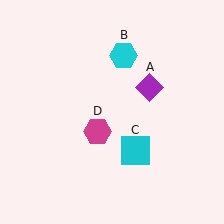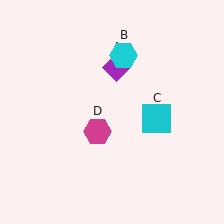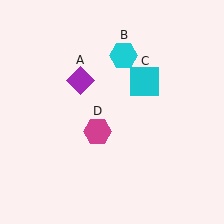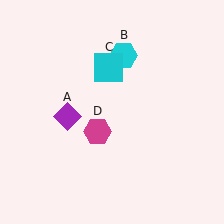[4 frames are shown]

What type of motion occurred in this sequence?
The purple diamond (object A), cyan square (object C) rotated counterclockwise around the center of the scene.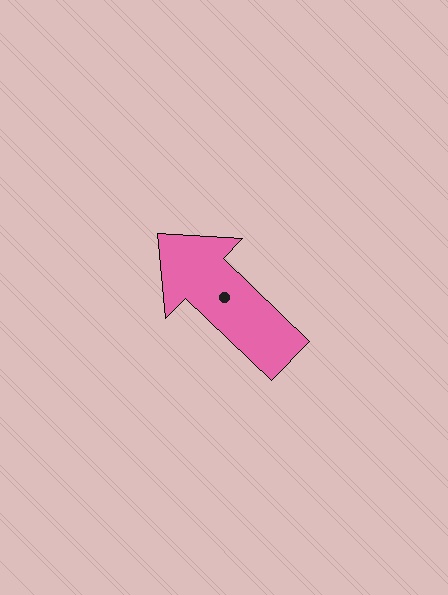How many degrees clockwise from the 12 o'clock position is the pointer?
Approximately 314 degrees.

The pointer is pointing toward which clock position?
Roughly 10 o'clock.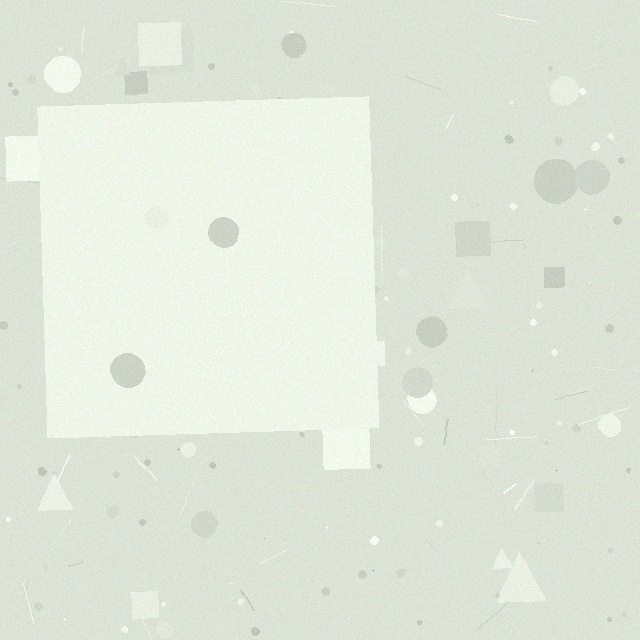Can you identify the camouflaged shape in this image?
The camouflaged shape is a square.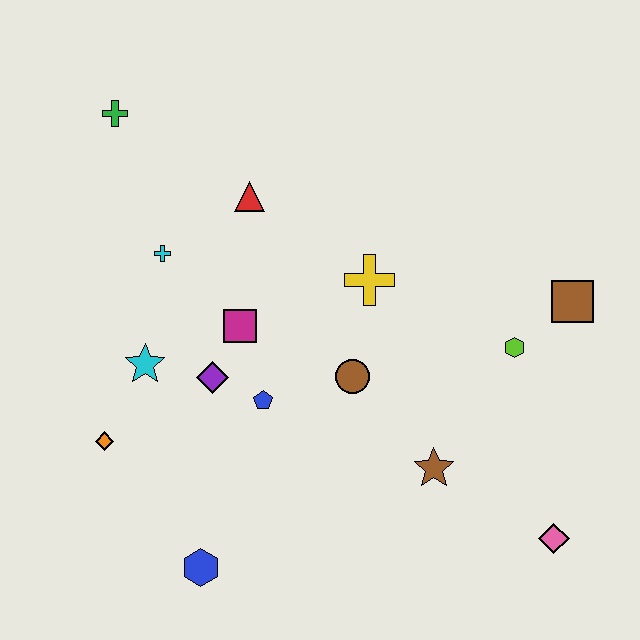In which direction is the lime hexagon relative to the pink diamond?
The lime hexagon is above the pink diamond.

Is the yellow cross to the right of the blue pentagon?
Yes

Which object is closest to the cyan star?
The purple diamond is closest to the cyan star.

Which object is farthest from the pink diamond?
The green cross is farthest from the pink diamond.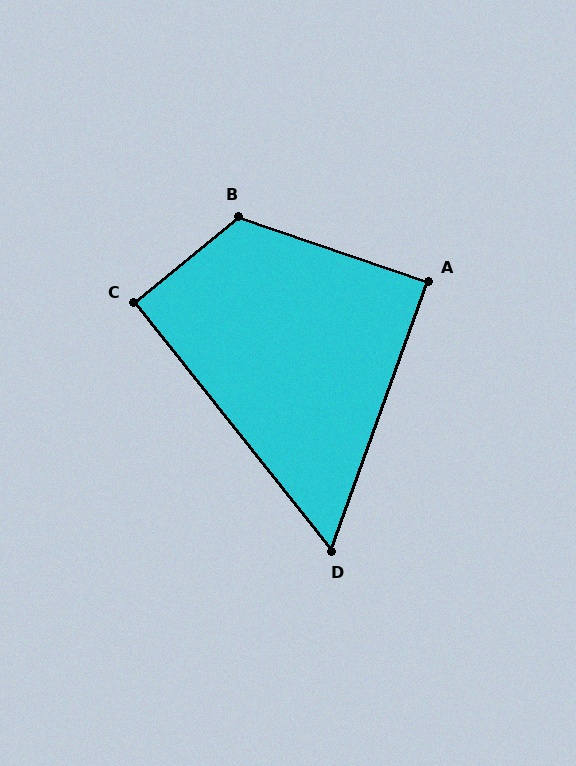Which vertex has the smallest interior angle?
D, at approximately 58 degrees.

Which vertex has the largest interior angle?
B, at approximately 122 degrees.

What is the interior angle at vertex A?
Approximately 89 degrees (approximately right).